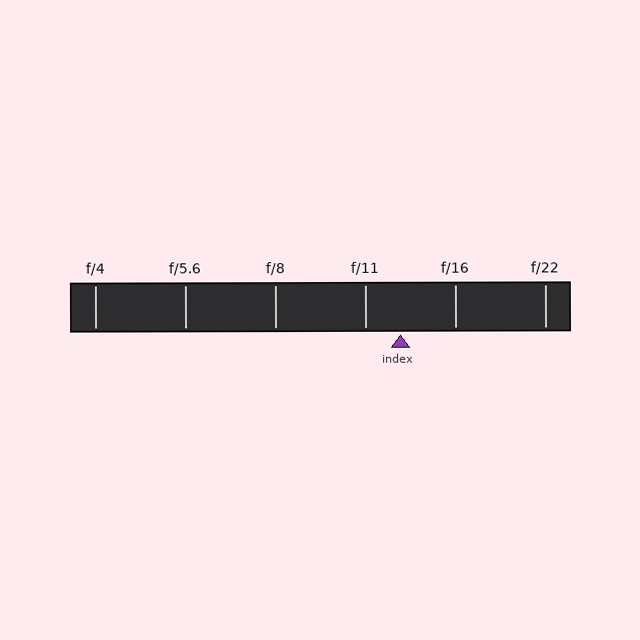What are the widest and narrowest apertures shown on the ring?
The widest aperture shown is f/4 and the narrowest is f/22.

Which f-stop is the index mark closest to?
The index mark is closest to f/11.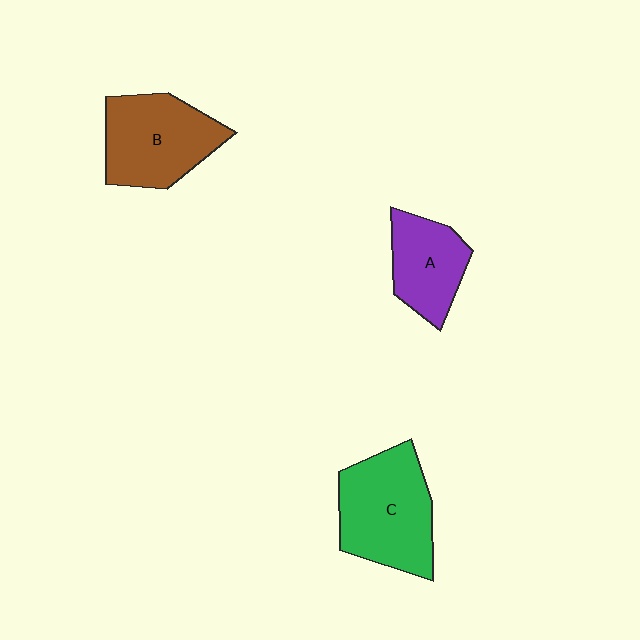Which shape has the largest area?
Shape C (green).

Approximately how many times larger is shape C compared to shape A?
Approximately 1.5 times.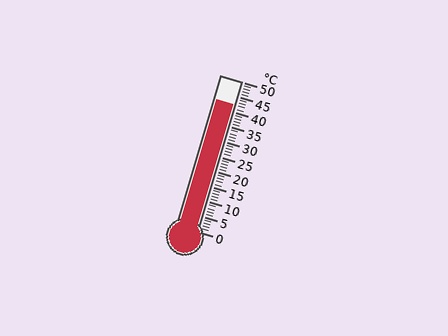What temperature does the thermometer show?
The thermometer shows approximately 42°C.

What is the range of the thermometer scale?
The thermometer scale ranges from 0°C to 50°C.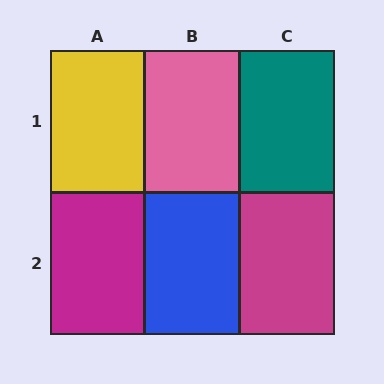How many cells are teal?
1 cell is teal.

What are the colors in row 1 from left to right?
Yellow, pink, teal.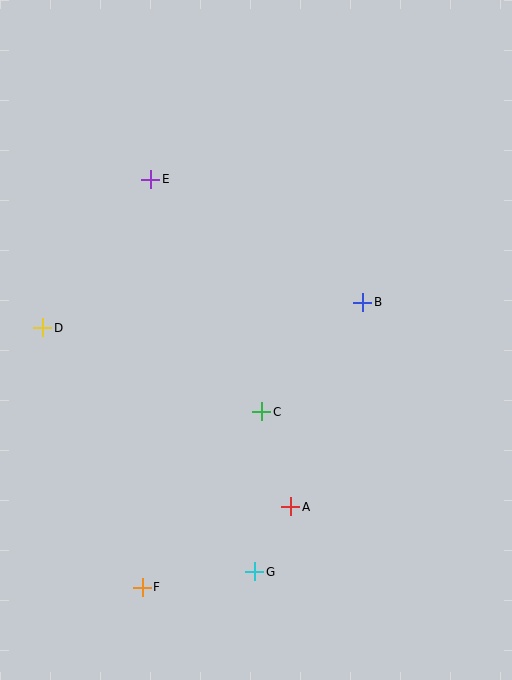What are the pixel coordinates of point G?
Point G is at (255, 572).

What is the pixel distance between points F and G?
The distance between F and G is 114 pixels.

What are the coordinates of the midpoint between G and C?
The midpoint between G and C is at (258, 492).